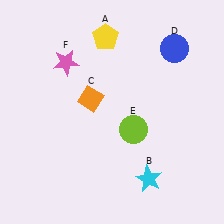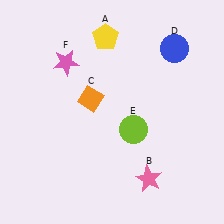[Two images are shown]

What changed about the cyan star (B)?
In Image 1, B is cyan. In Image 2, it changed to pink.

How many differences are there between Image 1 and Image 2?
There is 1 difference between the two images.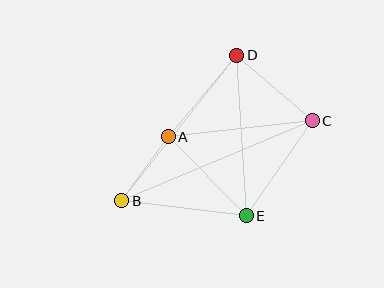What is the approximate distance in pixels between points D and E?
The distance between D and E is approximately 161 pixels.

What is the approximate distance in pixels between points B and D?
The distance between B and D is approximately 186 pixels.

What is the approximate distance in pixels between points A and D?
The distance between A and D is approximately 107 pixels.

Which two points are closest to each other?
Points A and B are closest to each other.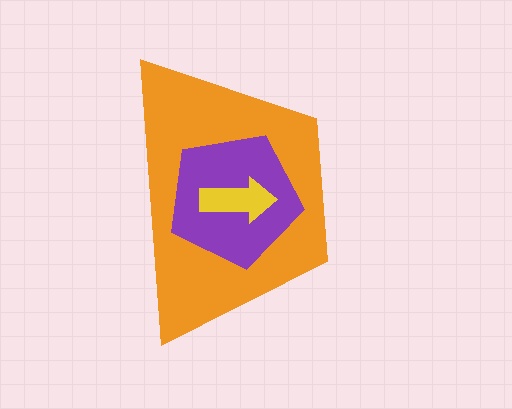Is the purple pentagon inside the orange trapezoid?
Yes.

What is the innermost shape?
The yellow arrow.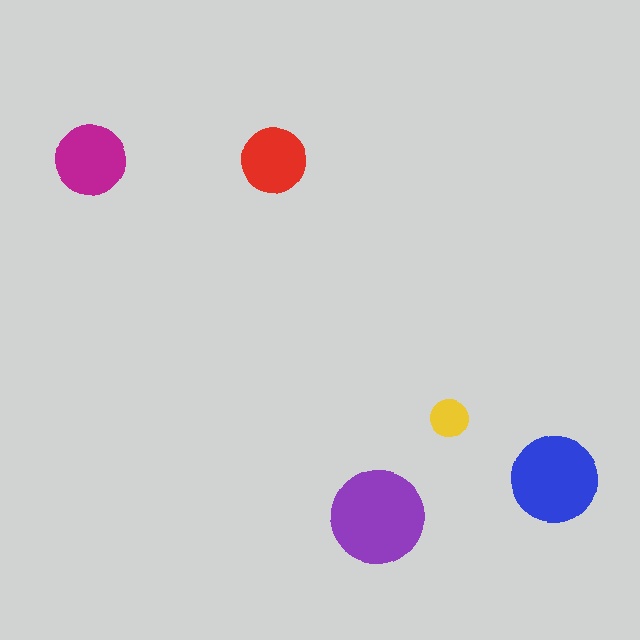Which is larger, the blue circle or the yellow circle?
The blue one.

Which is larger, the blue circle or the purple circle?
The purple one.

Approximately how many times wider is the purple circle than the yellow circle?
About 2.5 times wider.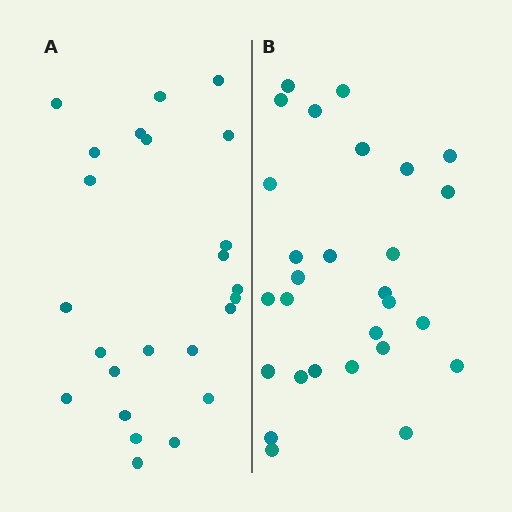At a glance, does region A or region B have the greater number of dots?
Region B (the right region) has more dots.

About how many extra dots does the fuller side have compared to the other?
Region B has about 4 more dots than region A.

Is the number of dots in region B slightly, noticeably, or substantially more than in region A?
Region B has only slightly more — the two regions are fairly close. The ratio is roughly 1.2 to 1.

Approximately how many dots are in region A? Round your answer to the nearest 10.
About 20 dots. (The exact count is 24, which rounds to 20.)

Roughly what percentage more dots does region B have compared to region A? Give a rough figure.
About 15% more.